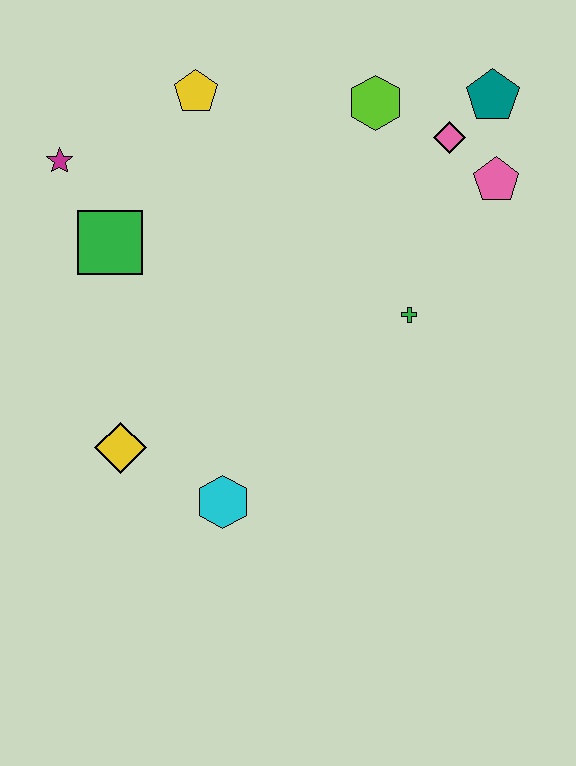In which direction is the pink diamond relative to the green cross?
The pink diamond is above the green cross.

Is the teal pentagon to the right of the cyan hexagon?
Yes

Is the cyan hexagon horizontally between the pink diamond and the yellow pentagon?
Yes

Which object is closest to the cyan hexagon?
The yellow diamond is closest to the cyan hexagon.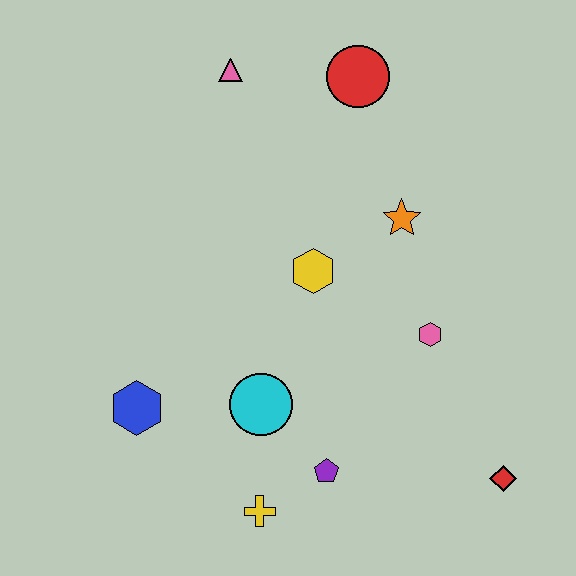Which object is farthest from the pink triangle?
The red diamond is farthest from the pink triangle.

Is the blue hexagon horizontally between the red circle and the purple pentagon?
No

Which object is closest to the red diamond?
The pink hexagon is closest to the red diamond.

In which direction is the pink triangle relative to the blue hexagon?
The pink triangle is above the blue hexagon.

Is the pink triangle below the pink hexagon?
No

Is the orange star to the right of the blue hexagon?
Yes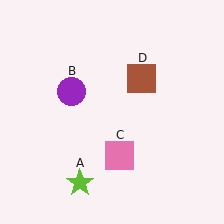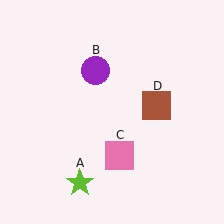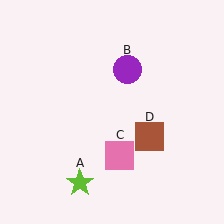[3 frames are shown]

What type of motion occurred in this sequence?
The purple circle (object B), brown square (object D) rotated clockwise around the center of the scene.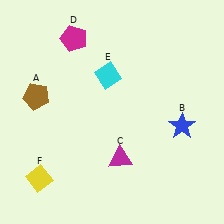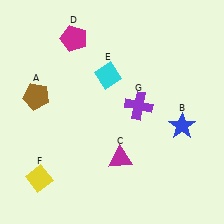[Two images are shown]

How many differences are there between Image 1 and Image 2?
There is 1 difference between the two images.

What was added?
A purple cross (G) was added in Image 2.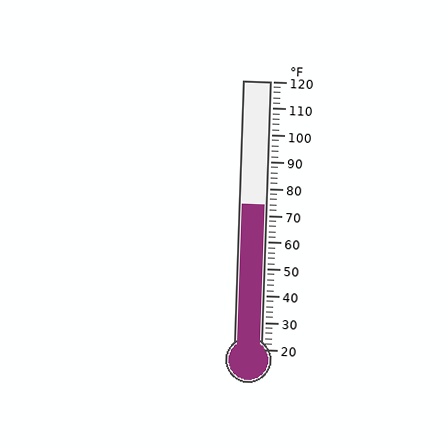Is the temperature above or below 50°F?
The temperature is above 50°F.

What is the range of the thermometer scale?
The thermometer scale ranges from 20°F to 120°F.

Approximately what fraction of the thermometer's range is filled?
The thermometer is filled to approximately 55% of its range.